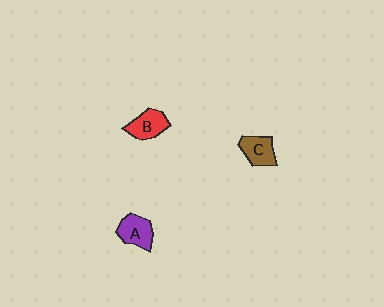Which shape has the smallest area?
Shape C (brown).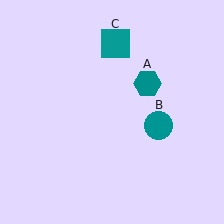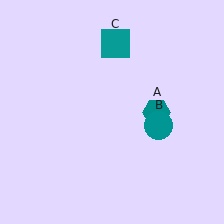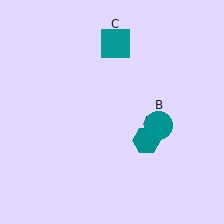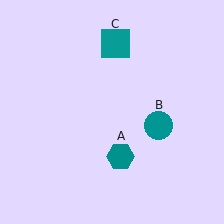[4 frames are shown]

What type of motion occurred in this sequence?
The teal hexagon (object A) rotated clockwise around the center of the scene.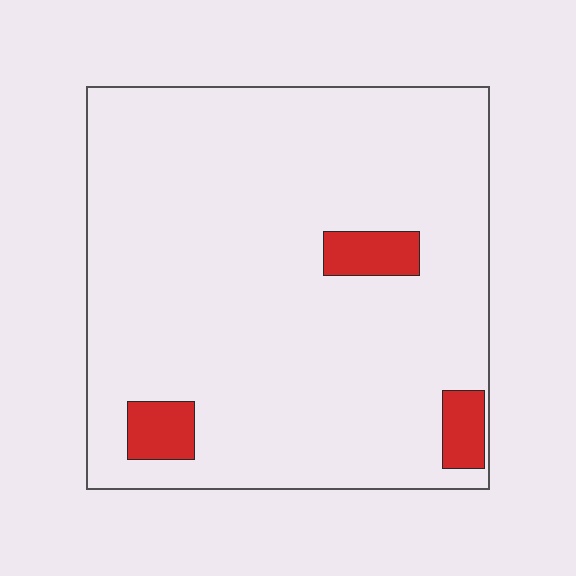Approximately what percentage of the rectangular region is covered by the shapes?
Approximately 5%.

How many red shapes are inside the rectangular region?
3.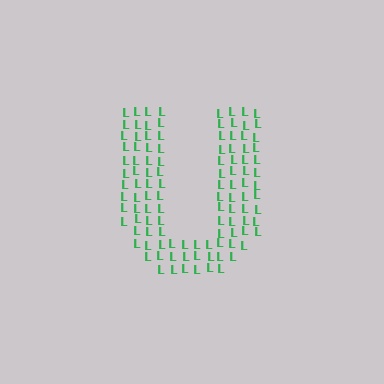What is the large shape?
The large shape is the letter U.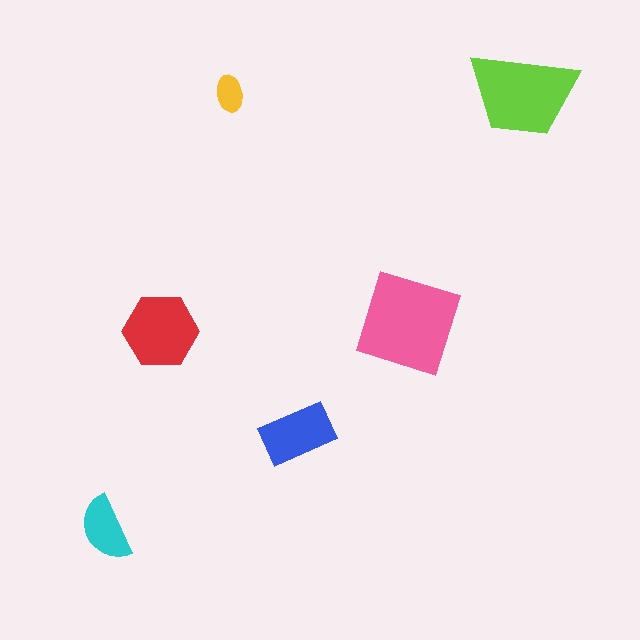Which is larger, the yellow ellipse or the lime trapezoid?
The lime trapezoid.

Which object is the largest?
The pink square.